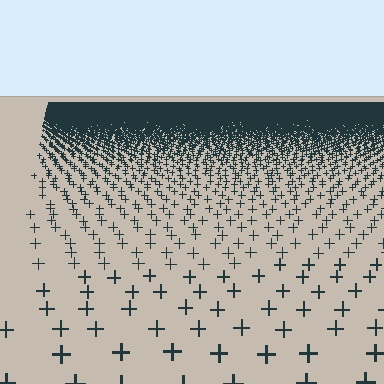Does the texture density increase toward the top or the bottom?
Density increases toward the top.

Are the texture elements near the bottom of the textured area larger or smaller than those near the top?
Larger. Near the bottom, elements are closer to the viewer and appear at a bigger on-screen size.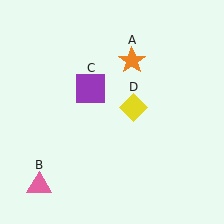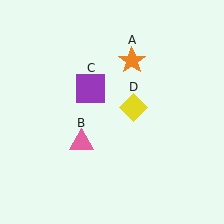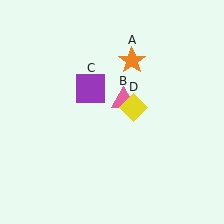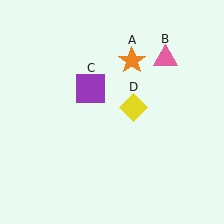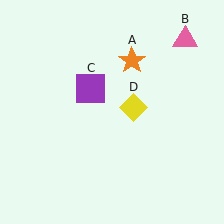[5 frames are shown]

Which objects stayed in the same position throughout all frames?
Orange star (object A) and purple square (object C) and yellow diamond (object D) remained stationary.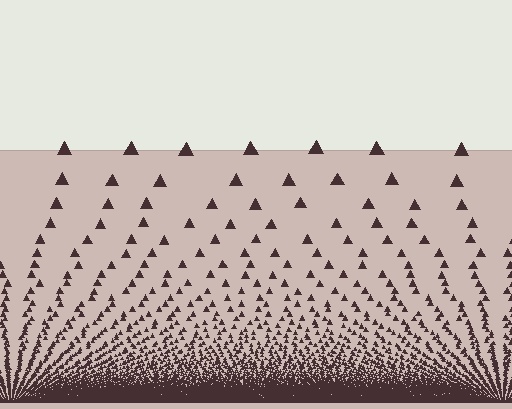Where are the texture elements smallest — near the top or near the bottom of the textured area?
Near the bottom.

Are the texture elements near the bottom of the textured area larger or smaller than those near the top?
Smaller. The gradient is inverted — elements near the bottom are smaller and denser.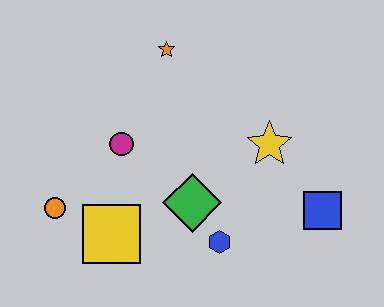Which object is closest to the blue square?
The yellow star is closest to the blue square.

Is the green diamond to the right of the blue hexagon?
No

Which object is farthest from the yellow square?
The blue square is farthest from the yellow square.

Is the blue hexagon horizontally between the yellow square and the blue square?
Yes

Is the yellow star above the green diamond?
Yes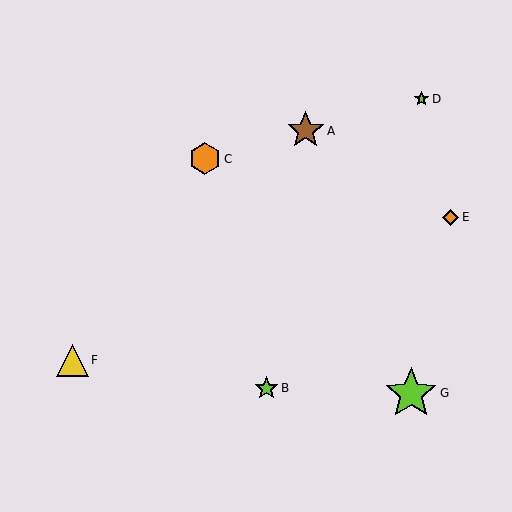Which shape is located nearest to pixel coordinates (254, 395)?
The lime star (labeled B) at (266, 388) is nearest to that location.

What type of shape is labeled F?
Shape F is a yellow triangle.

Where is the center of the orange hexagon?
The center of the orange hexagon is at (205, 159).